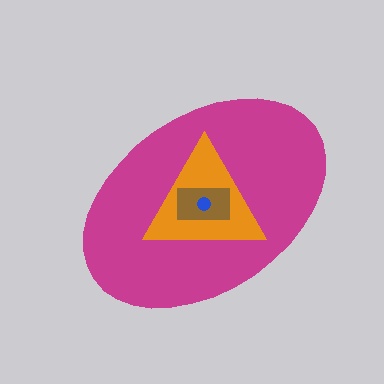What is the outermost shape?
The magenta ellipse.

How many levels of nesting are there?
4.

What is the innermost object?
The blue circle.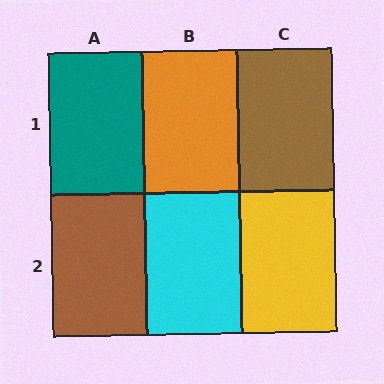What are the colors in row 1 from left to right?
Teal, orange, brown.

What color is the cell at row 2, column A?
Brown.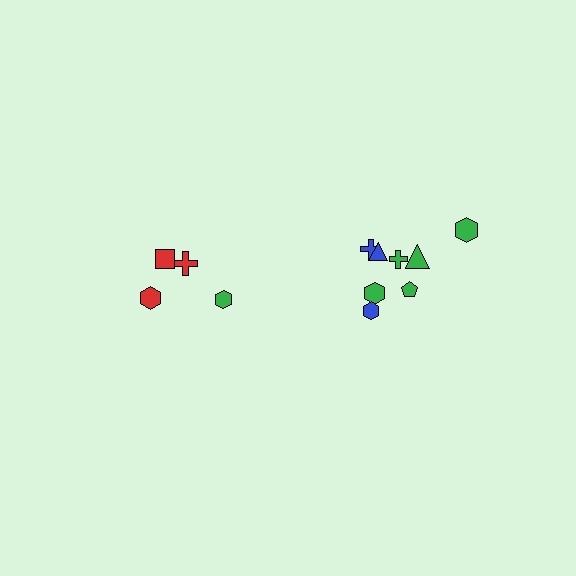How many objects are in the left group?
There are 4 objects.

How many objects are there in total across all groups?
There are 12 objects.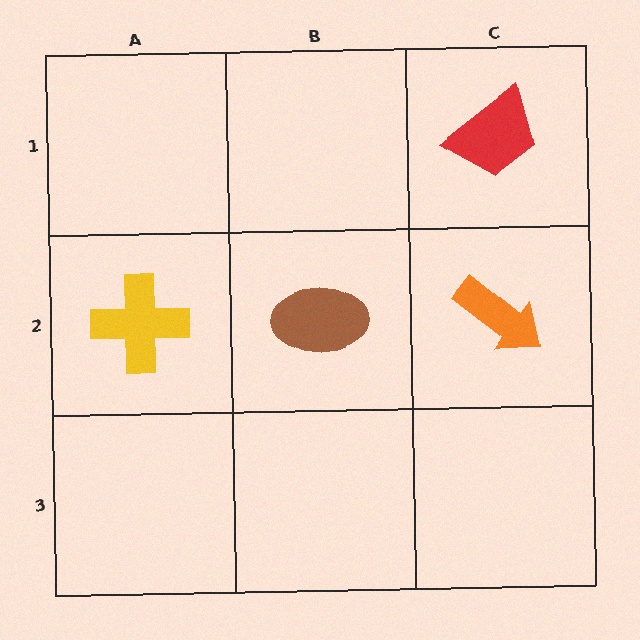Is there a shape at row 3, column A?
No, that cell is empty.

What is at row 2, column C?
An orange arrow.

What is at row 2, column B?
A brown ellipse.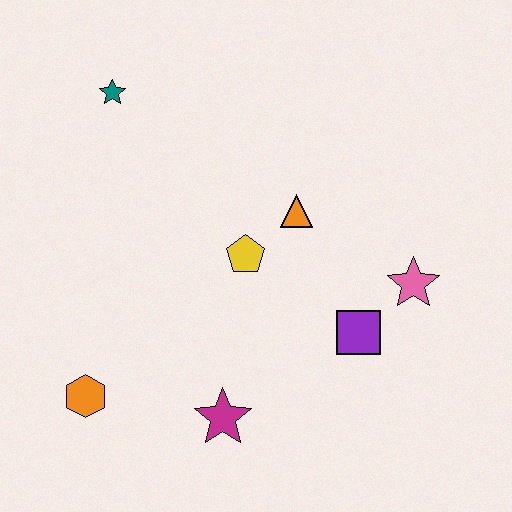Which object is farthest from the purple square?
The teal star is farthest from the purple square.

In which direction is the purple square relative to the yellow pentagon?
The purple square is to the right of the yellow pentagon.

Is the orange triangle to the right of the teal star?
Yes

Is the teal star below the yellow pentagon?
No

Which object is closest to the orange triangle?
The yellow pentagon is closest to the orange triangle.